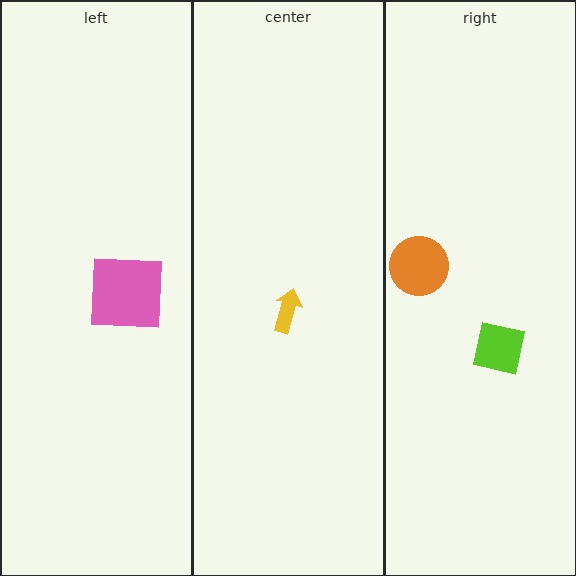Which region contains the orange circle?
The right region.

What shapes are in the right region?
The orange circle, the lime square.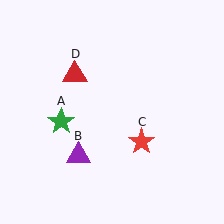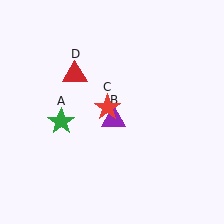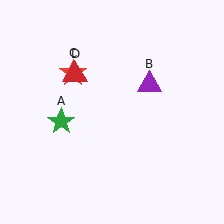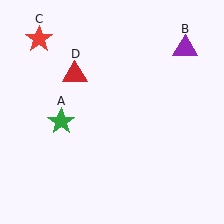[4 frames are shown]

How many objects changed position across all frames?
2 objects changed position: purple triangle (object B), red star (object C).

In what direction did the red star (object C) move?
The red star (object C) moved up and to the left.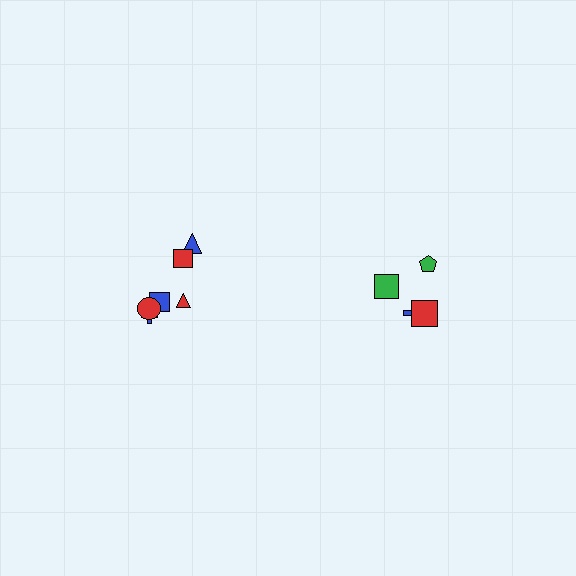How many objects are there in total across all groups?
There are 10 objects.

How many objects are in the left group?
There are 6 objects.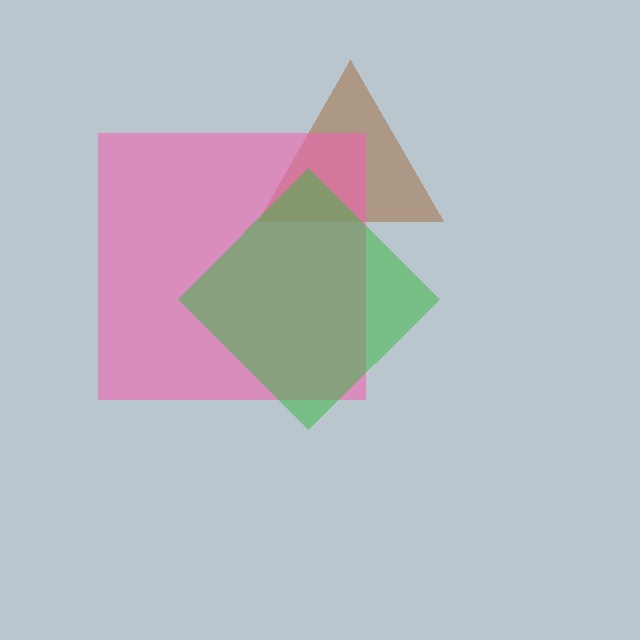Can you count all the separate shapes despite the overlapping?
Yes, there are 3 separate shapes.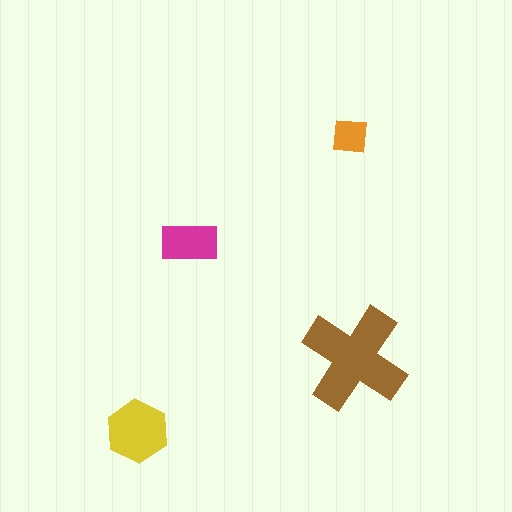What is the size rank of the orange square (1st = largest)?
4th.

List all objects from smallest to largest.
The orange square, the magenta rectangle, the yellow hexagon, the brown cross.